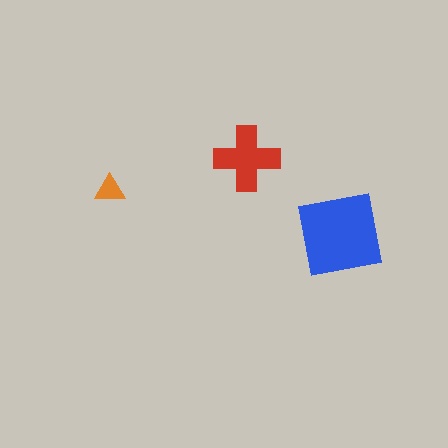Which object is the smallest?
The orange triangle.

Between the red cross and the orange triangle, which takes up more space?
The red cross.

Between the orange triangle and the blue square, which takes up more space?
The blue square.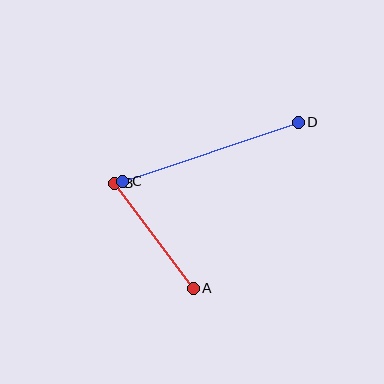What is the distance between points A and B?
The distance is approximately 131 pixels.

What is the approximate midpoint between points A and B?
The midpoint is at approximately (154, 236) pixels.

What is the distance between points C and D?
The distance is approximately 185 pixels.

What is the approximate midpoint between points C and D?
The midpoint is at approximately (211, 152) pixels.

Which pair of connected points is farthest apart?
Points C and D are farthest apart.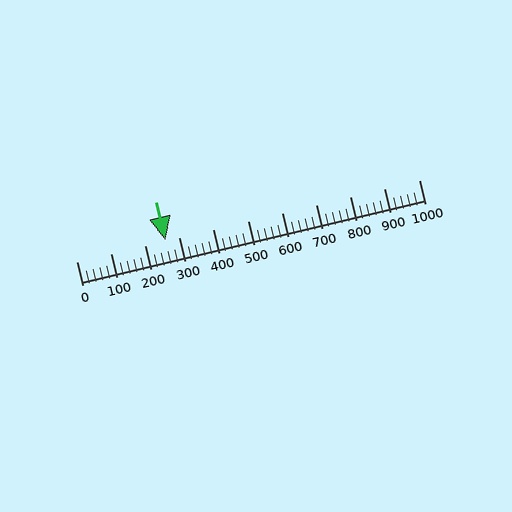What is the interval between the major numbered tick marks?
The major tick marks are spaced 100 units apart.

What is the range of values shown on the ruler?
The ruler shows values from 0 to 1000.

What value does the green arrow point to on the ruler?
The green arrow points to approximately 260.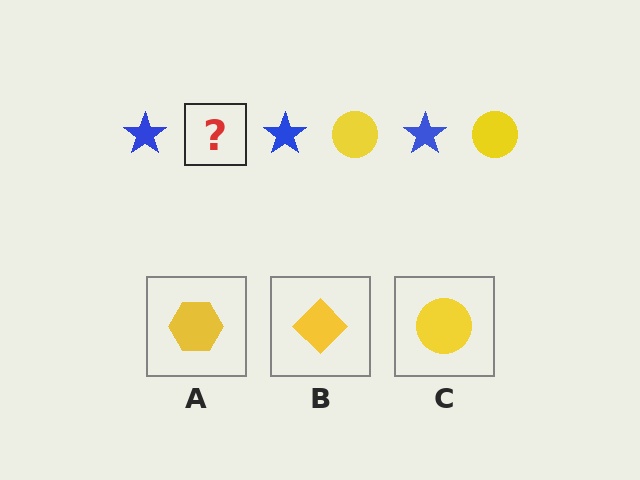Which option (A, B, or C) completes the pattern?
C.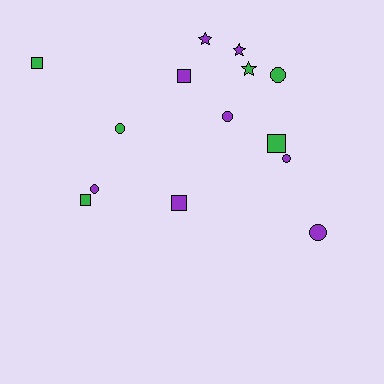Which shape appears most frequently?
Circle, with 6 objects.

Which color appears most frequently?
Purple, with 8 objects.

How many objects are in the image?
There are 14 objects.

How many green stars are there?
There is 1 green star.